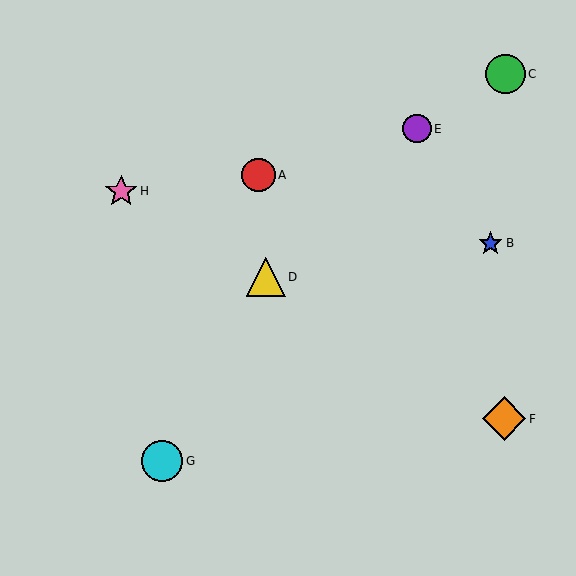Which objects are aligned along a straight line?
Objects D, F, H are aligned along a straight line.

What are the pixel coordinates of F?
Object F is at (504, 419).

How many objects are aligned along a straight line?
3 objects (D, F, H) are aligned along a straight line.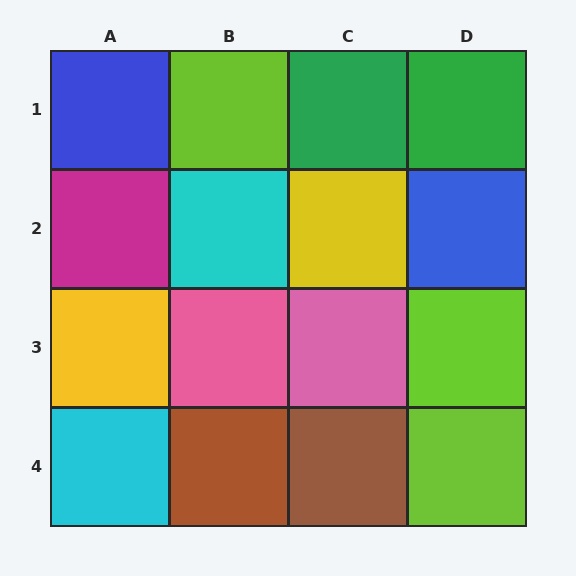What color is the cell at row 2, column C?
Yellow.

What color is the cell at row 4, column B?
Brown.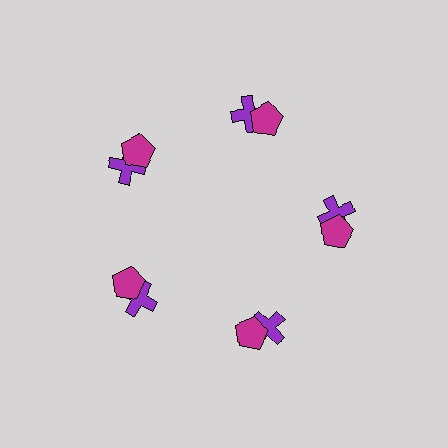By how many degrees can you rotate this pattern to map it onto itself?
The pattern maps onto itself every 72 degrees of rotation.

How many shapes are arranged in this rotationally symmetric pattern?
There are 10 shapes, arranged in 5 groups of 2.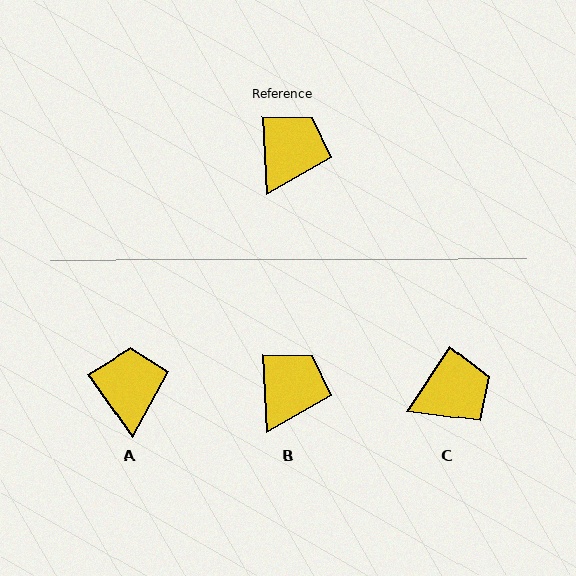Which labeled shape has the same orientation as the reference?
B.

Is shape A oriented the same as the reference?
No, it is off by about 32 degrees.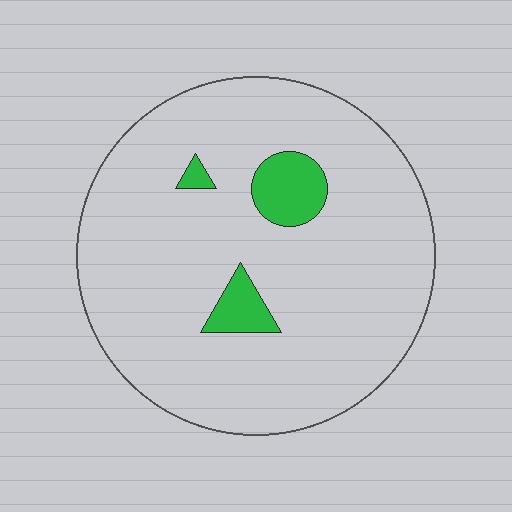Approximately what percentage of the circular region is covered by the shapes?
Approximately 10%.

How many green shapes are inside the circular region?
3.